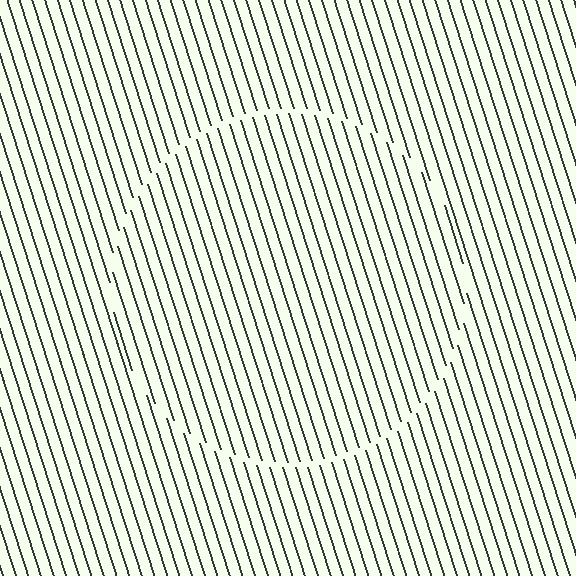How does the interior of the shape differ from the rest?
The interior of the shape contains the same grating, shifted by half a period — the contour is defined by the phase discontinuity where line-ends from the inner and outer gratings abut.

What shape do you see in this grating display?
An illusory circle. The interior of the shape contains the same grating, shifted by half a period — the contour is defined by the phase discontinuity where line-ends from the inner and outer gratings abut.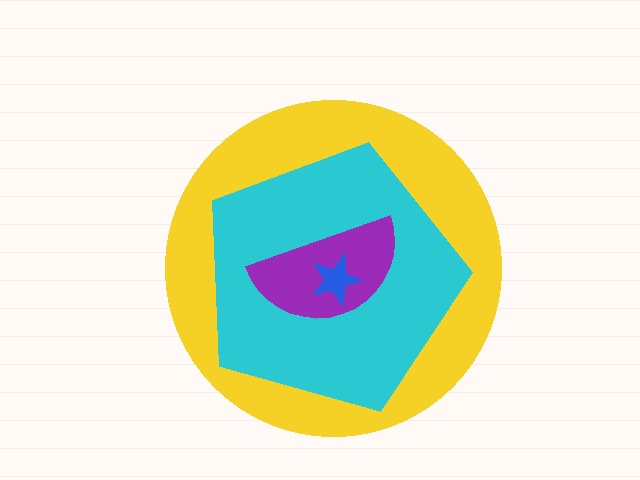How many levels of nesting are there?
4.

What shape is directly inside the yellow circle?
The cyan pentagon.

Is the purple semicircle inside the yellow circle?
Yes.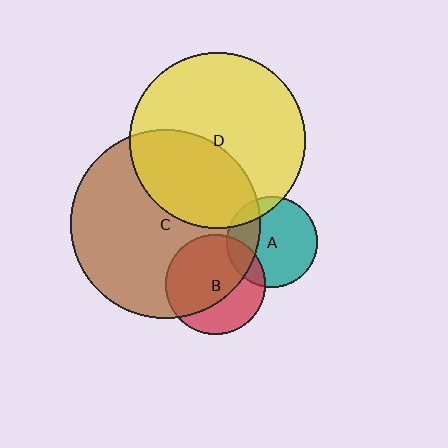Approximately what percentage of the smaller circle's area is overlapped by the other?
Approximately 15%.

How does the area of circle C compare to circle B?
Approximately 3.6 times.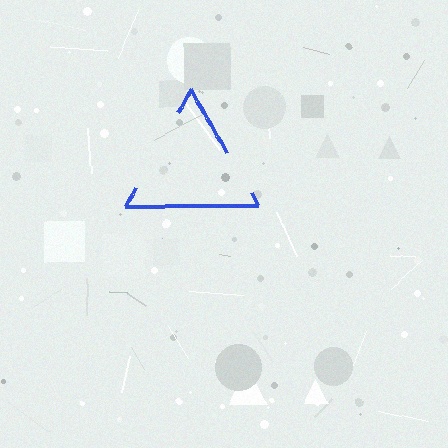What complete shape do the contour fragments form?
The contour fragments form a triangle.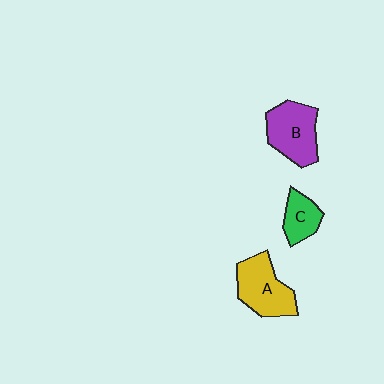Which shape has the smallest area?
Shape C (green).